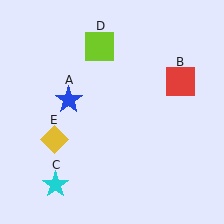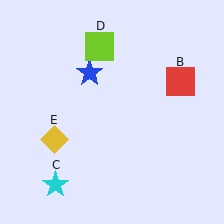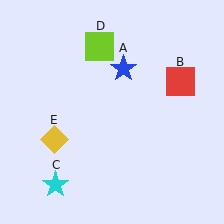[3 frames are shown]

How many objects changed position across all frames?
1 object changed position: blue star (object A).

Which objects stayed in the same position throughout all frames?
Red square (object B) and cyan star (object C) and lime square (object D) and yellow diamond (object E) remained stationary.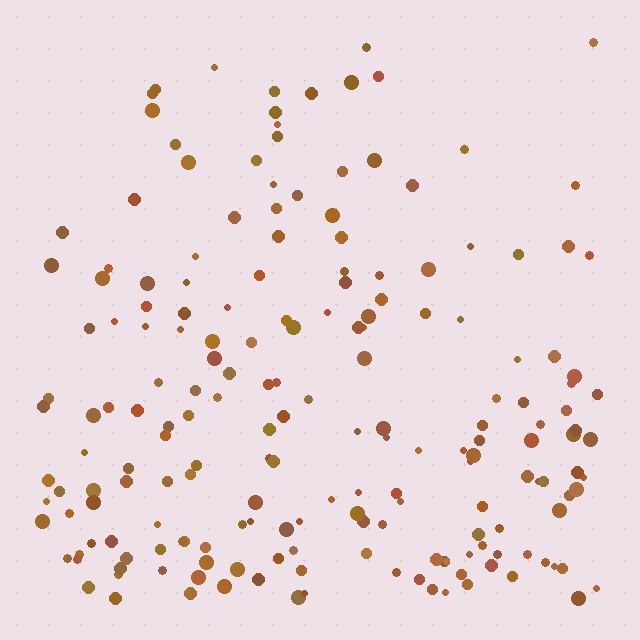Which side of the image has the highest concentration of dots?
The bottom.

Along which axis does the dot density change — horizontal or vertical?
Vertical.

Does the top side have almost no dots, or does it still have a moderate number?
Still a moderate number, just noticeably fewer than the bottom.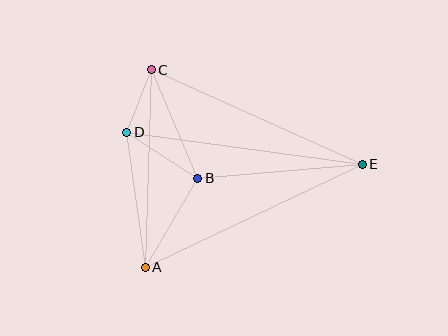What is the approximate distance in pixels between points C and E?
The distance between C and E is approximately 231 pixels.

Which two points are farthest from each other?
Points A and E are farthest from each other.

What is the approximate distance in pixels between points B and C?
The distance between B and C is approximately 118 pixels.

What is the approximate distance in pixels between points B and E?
The distance between B and E is approximately 165 pixels.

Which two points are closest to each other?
Points C and D are closest to each other.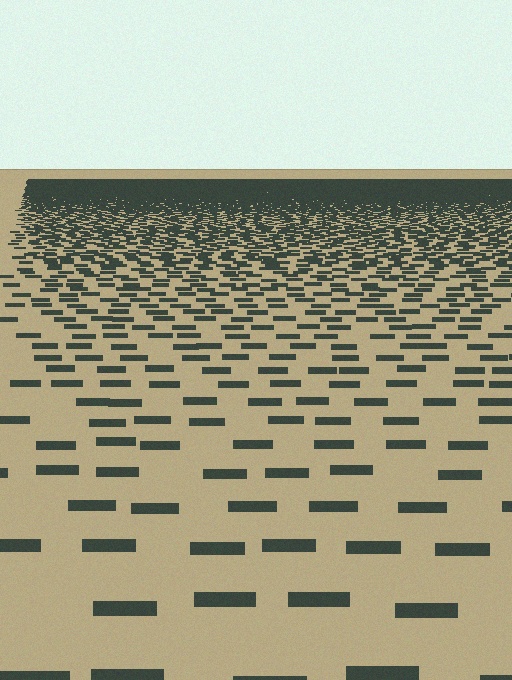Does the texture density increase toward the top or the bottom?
Density increases toward the top.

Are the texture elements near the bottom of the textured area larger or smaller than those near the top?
Larger. Near the bottom, elements are closer to the viewer and appear at a bigger on-screen size.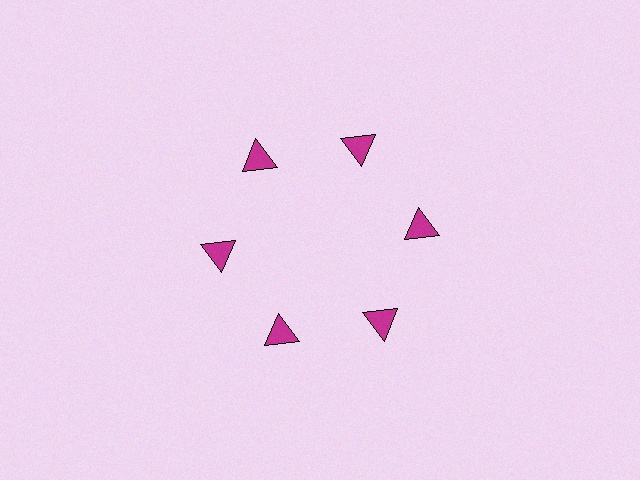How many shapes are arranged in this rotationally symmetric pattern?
There are 6 shapes, arranged in 6 groups of 1.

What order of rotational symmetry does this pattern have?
This pattern has 6-fold rotational symmetry.